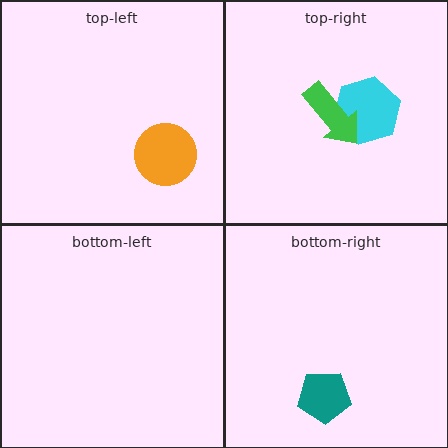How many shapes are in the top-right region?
2.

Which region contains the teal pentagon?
The bottom-right region.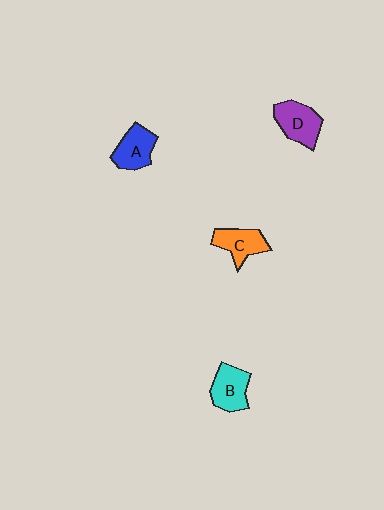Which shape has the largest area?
Shape D (purple).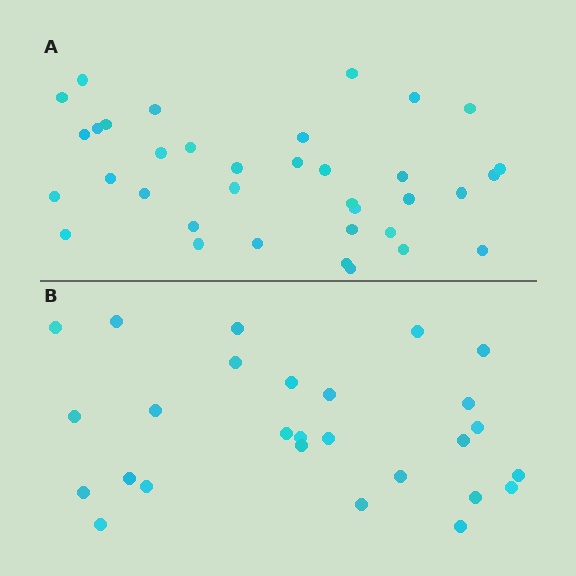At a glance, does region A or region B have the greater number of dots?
Region A (the top region) has more dots.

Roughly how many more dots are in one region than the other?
Region A has roughly 8 or so more dots than region B.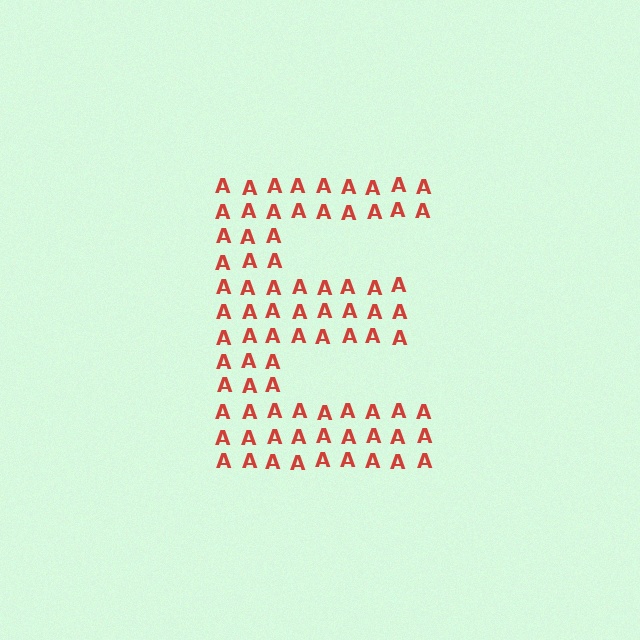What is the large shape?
The large shape is the letter E.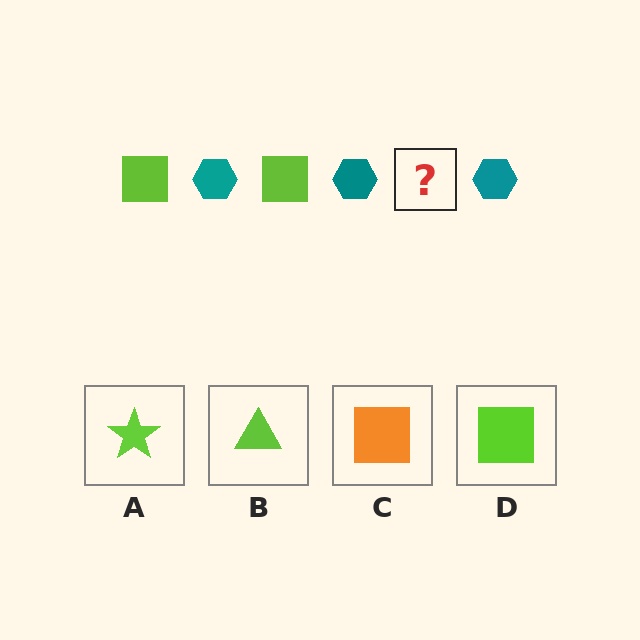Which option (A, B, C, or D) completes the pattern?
D.